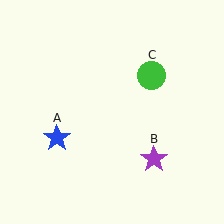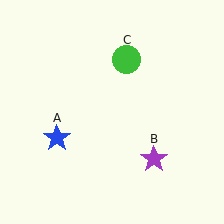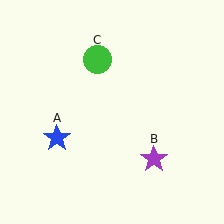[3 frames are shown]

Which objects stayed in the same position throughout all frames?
Blue star (object A) and purple star (object B) remained stationary.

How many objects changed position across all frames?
1 object changed position: green circle (object C).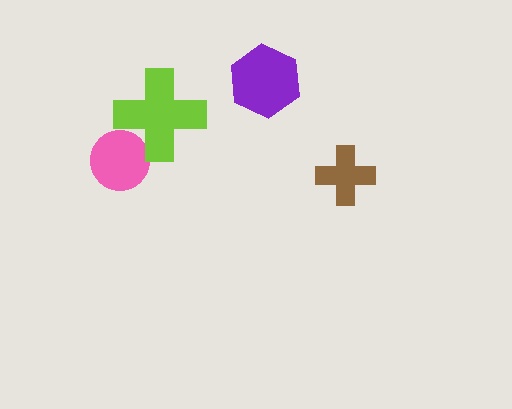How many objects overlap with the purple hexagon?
0 objects overlap with the purple hexagon.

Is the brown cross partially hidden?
No, no other shape covers it.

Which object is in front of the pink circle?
The lime cross is in front of the pink circle.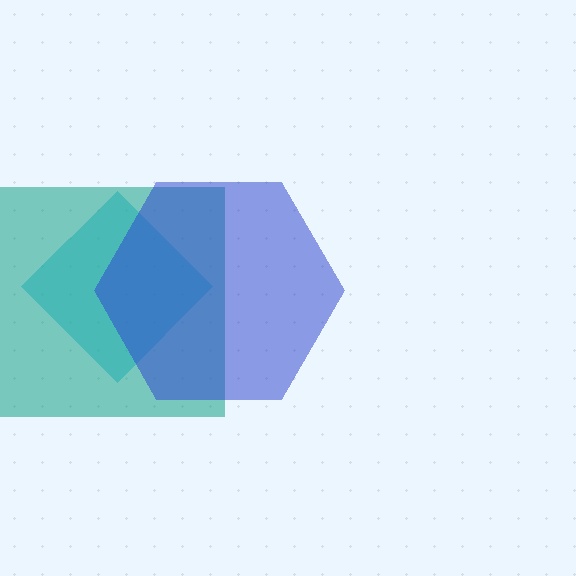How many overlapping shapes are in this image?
There are 3 overlapping shapes in the image.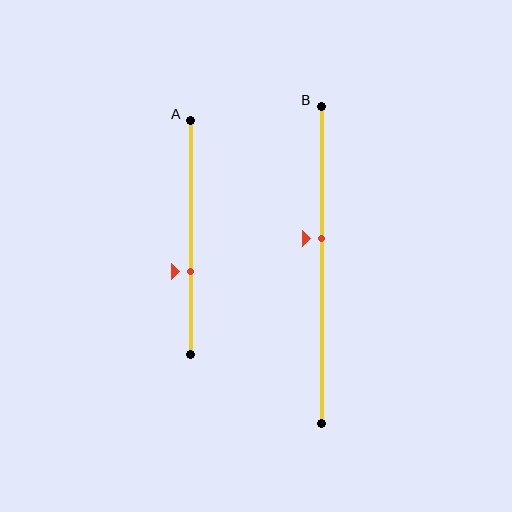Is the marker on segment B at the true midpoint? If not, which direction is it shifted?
No, the marker on segment B is shifted upward by about 8% of the segment length.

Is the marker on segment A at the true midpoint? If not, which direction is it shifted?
No, the marker on segment A is shifted downward by about 14% of the segment length.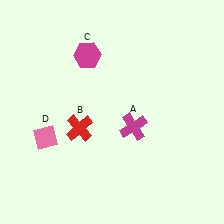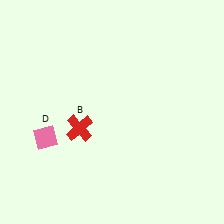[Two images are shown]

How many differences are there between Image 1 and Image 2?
There are 2 differences between the two images.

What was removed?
The magenta cross (A), the magenta hexagon (C) were removed in Image 2.